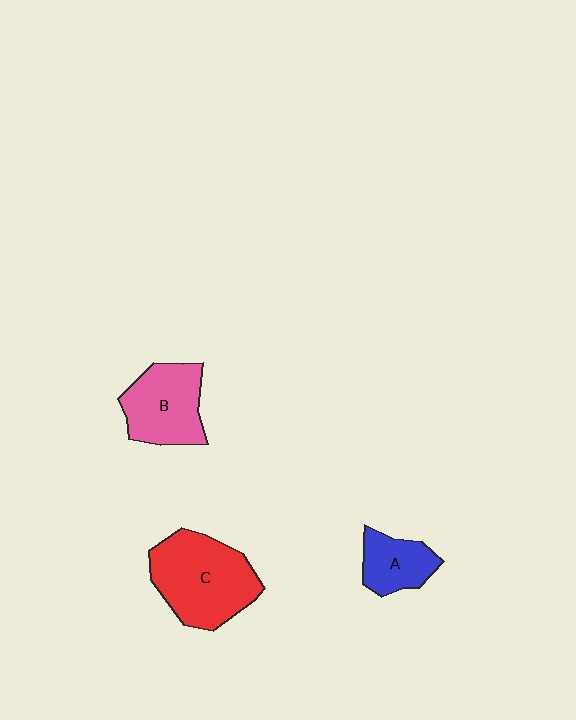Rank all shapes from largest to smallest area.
From largest to smallest: C (red), B (pink), A (blue).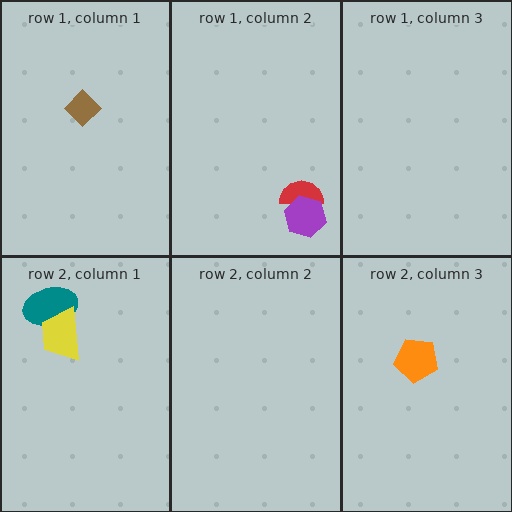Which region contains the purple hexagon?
The row 1, column 2 region.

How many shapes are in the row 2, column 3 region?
1.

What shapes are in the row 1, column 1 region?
The brown diamond.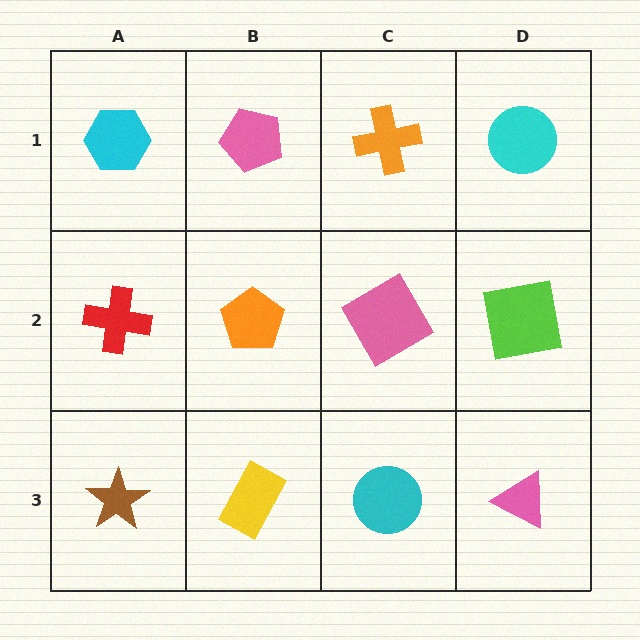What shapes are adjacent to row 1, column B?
An orange pentagon (row 2, column B), a cyan hexagon (row 1, column A), an orange cross (row 1, column C).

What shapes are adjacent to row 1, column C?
A pink diamond (row 2, column C), a pink pentagon (row 1, column B), a cyan circle (row 1, column D).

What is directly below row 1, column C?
A pink diamond.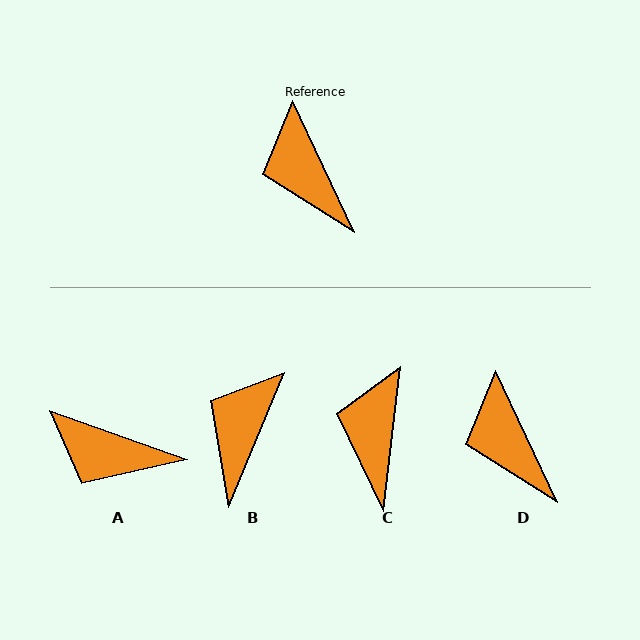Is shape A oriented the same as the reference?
No, it is off by about 45 degrees.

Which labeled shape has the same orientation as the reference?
D.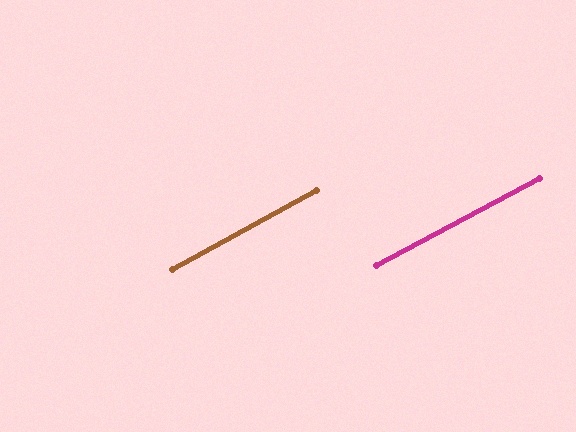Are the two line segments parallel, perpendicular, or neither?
Parallel — their directions differ by only 0.6°.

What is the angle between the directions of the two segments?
Approximately 1 degree.